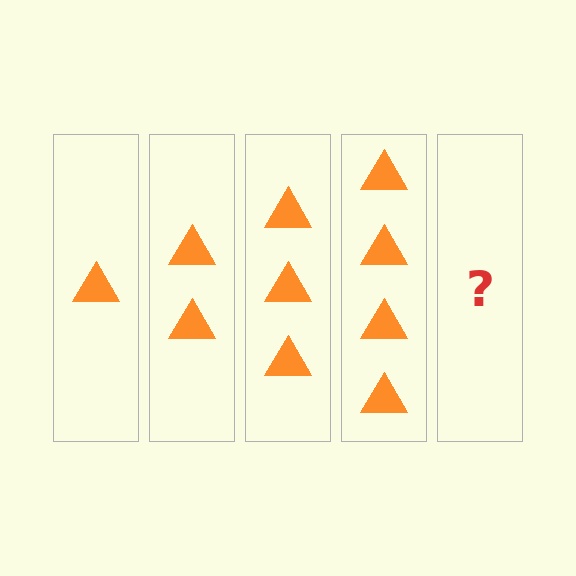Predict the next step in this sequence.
The next step is 5 triangles.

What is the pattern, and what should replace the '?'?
The pattern is that each step adds one more triangle. The '?' should be 5 triangles.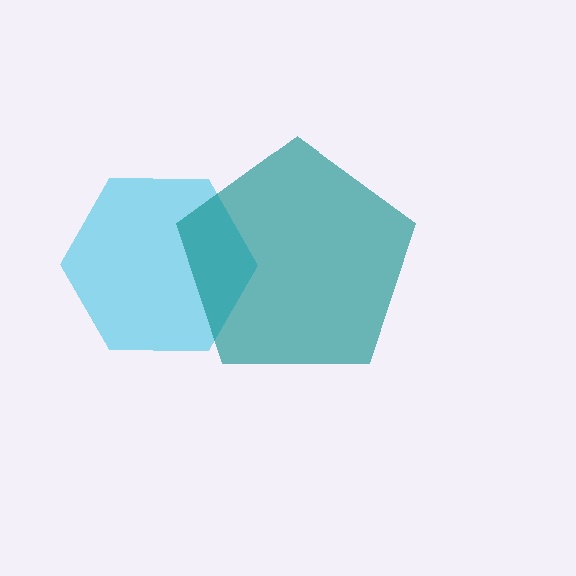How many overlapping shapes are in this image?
There are 2 overlapping shapes in the image.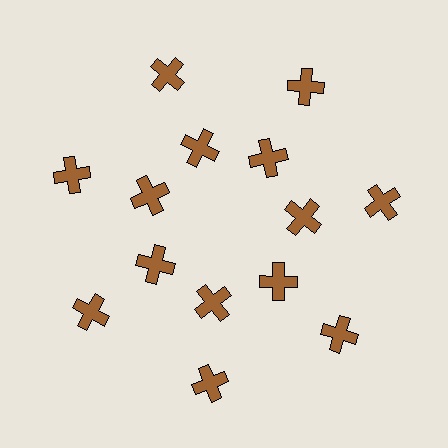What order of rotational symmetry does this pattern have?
This pattern has 7-fold rotational symmetry.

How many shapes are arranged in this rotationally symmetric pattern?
There are 14 shapes, arranged in 7 groups of 2.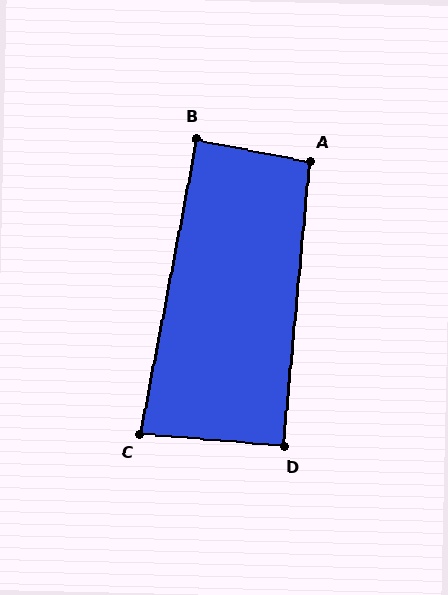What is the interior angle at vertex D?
Approximately 90 degrees (approximately right).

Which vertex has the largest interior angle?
A, at approximately 96 degrees.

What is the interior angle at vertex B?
Approximately 90 degrees (approximately right).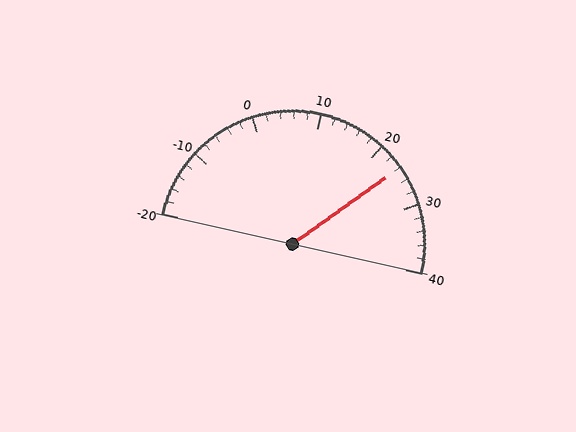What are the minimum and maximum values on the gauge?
The gauge ranges from -20 to 40.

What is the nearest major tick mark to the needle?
The nearest major tick mark is 20.